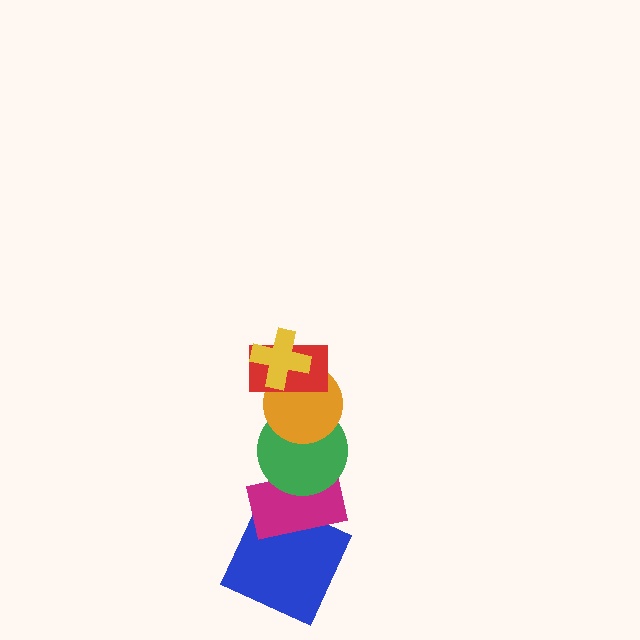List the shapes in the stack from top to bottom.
From top to bottom: the yellow cross, the red rectangle, the orange circle, the green circle, the magenta rectangle, the blue square.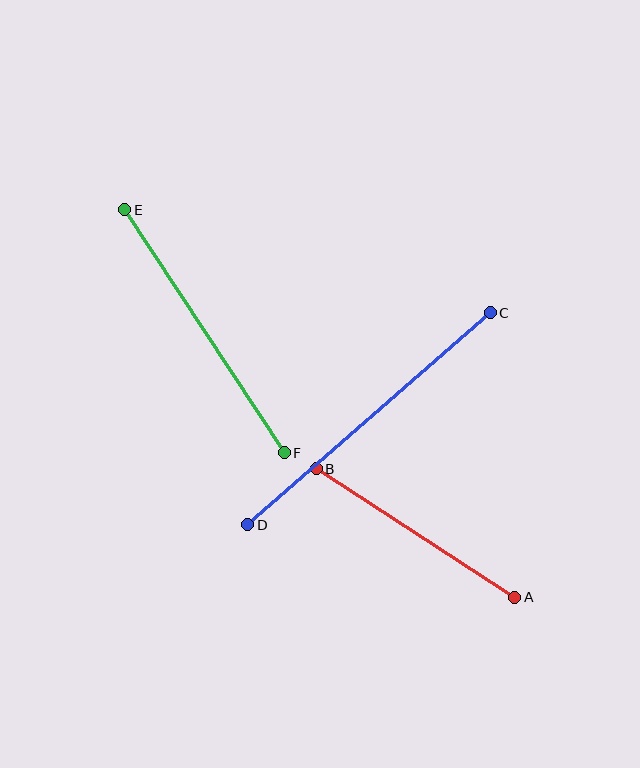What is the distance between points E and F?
The distance is approximately 290 pixels.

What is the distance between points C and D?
The distance is approximately 322 pixels.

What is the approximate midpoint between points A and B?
The midpoint is at approximately (416, 533) pixels.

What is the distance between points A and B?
The distance is approximately 237 pixels.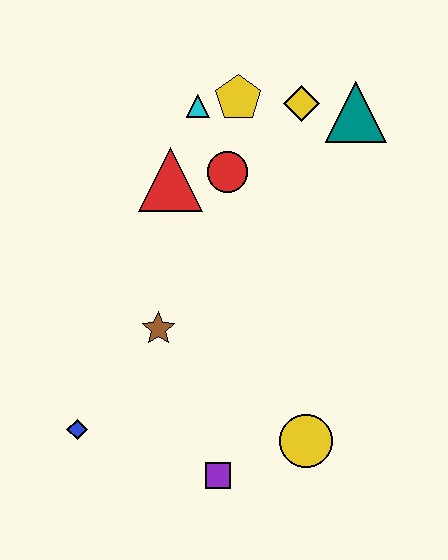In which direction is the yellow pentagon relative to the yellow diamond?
The yellow pentagon is to the left of the yellow diamond.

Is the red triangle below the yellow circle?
No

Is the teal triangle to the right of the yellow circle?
Yes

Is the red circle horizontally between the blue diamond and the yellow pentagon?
Yes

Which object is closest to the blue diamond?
The brown star is closest to the blue diamond.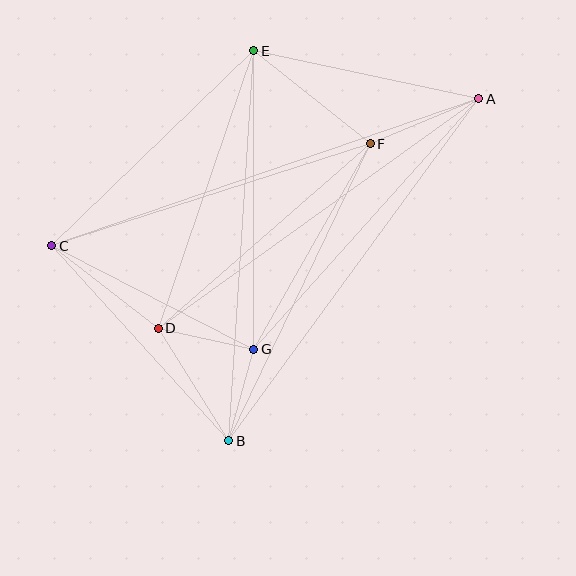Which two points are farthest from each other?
Points A and C are farthest from each other.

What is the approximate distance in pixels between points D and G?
The distance between D and G is approximately 98 pixels.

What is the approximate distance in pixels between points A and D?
The distance between A and D is approximately 394 pixels.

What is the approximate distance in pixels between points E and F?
The distance between E and F is approximately 149 pixels.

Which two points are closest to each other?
Points B and G are closest to each other.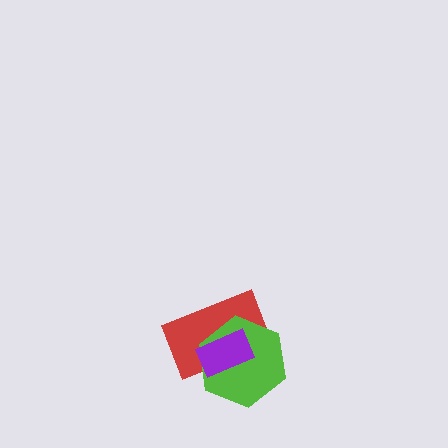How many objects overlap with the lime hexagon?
2 objects overlap with the lime hexagon.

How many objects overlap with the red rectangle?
2 objects overlap with the red rectangle.